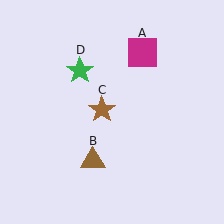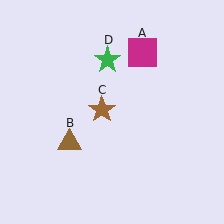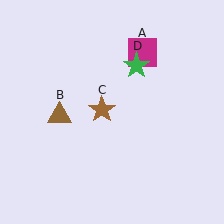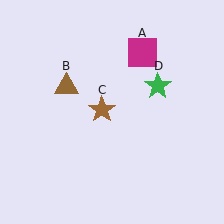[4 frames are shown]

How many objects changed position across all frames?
2 objects changed position: brown triangle (object B), green star (object D).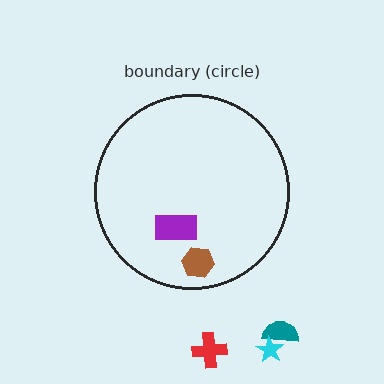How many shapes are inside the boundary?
2 inside, 3 outside.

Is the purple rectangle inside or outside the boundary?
Inside.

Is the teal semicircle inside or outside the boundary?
Outside.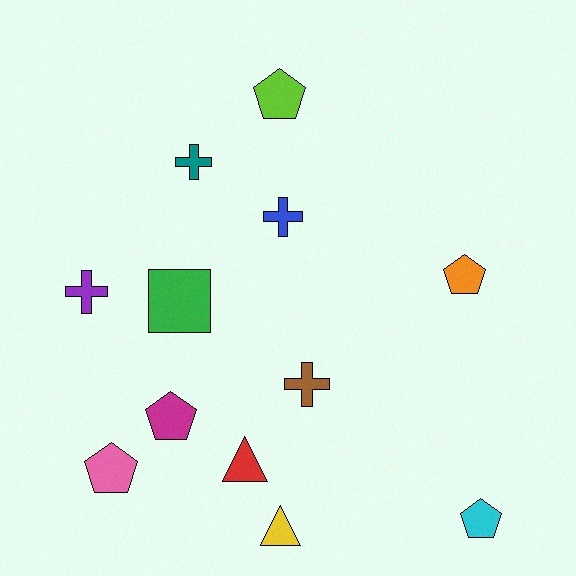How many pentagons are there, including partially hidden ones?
There are 5 pentagons.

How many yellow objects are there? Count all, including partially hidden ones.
There is 1 yellow object.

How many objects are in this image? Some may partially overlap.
There are 12 objects.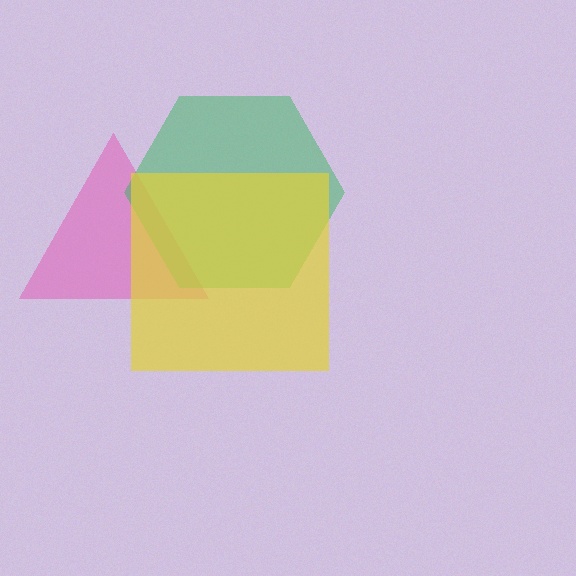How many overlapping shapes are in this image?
There are 3 overlapping shapes in the image.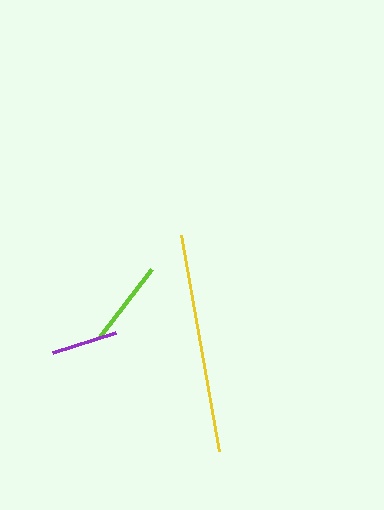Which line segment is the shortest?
The purple line is the shortest at approximately 66 pixels.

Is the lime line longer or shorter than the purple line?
The lime line is longer than the purple line.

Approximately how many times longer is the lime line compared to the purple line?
The lime line is approximately 1.3 times the length of the purple line.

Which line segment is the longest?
The yellow line is the longest at approximately 219 pixels.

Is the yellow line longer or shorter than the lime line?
The yellow line is longer than the lime line.